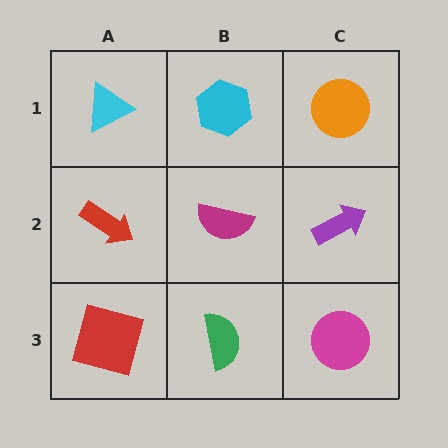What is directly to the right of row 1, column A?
A cyan hexagon.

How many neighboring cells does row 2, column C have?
3.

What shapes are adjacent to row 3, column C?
A purple arrow (row 2, column C), a green semicircle (row 3, column B).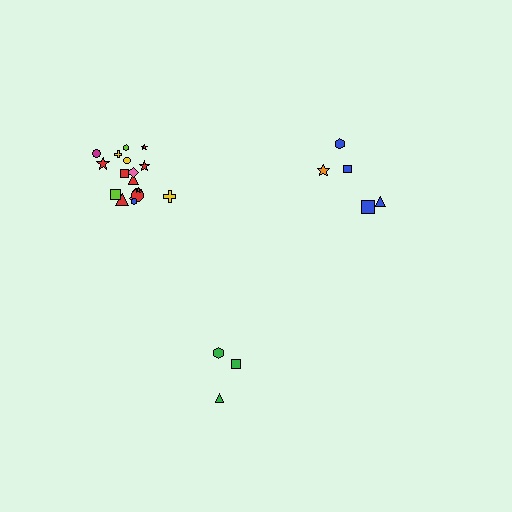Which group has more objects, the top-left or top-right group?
The top-left group.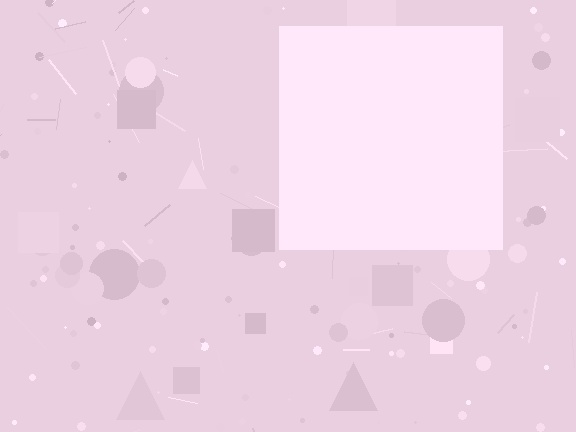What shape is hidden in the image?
A square is hidden in the image.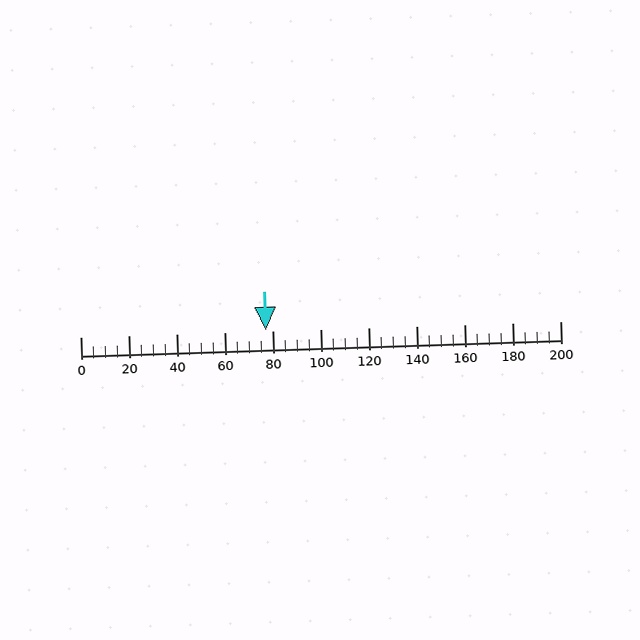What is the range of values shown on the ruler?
The ruler shows values from 0 to 200.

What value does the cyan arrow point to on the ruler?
The cyan arrow points to approximately 77.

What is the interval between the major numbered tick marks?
The major tick marks are spaced 20 units apart.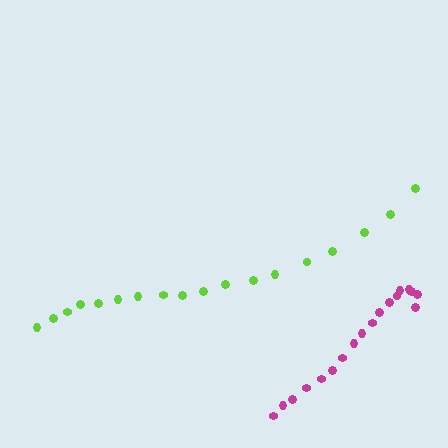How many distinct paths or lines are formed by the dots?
There are 2 distinct paths.